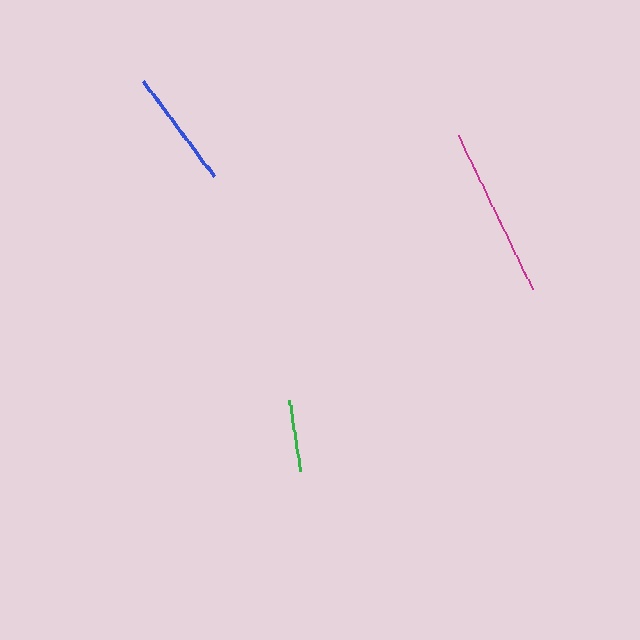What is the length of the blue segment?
The blue segment is approximately 119 pixels long.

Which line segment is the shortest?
The green line is the shortest at approximately 71 pixels.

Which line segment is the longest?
The magenta line is the longest at approximately 170 pixels.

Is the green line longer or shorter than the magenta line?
The magenta line is longer than the green line.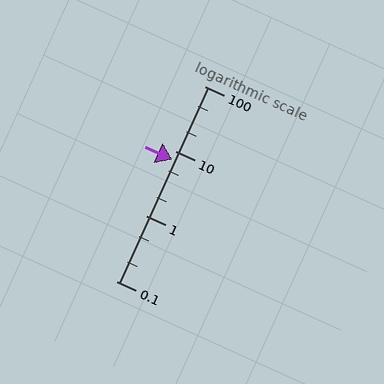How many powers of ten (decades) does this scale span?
The scale spans 3 decades, from 0.1 to 100.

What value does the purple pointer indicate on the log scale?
The pointer indicates approximately 7.4.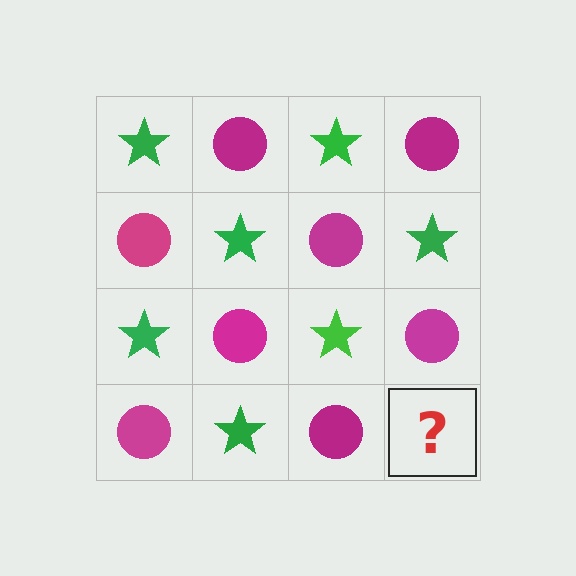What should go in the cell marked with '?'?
The missing cell should contain a green star.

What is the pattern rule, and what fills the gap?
The rule is that it alternates green star and magenta circle in a checkerboard pattern. The gap should be filled with a green star.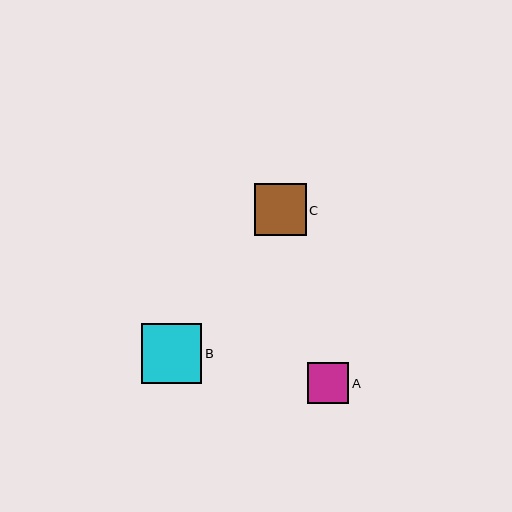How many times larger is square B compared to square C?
Square B is approximately 1.2 times the size of square C.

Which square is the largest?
Square B is the largest with a size of approximately 60 pixels.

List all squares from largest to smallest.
From largest to smallest: B, C, A.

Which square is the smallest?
Square A is the smallest with a size of approximately 41 pixels.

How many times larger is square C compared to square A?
Square C is approximately 1.3 times the size of square A.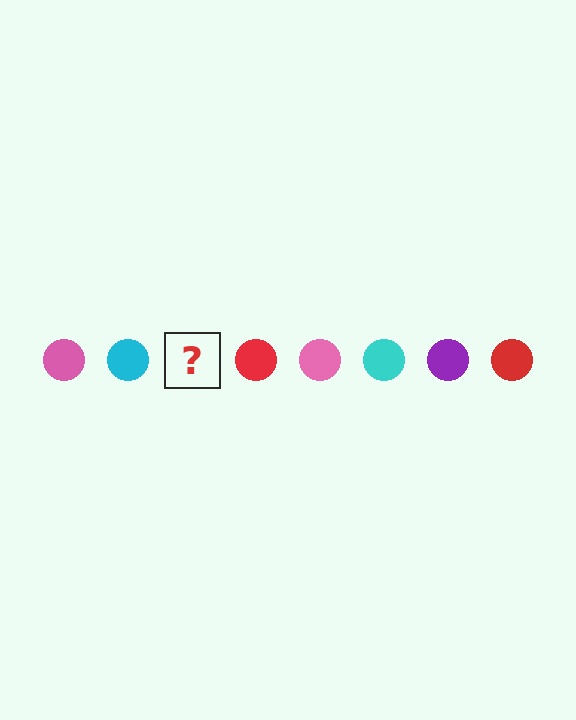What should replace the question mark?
The question mark should be replaced with a purple circle.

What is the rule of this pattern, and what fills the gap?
The rule is that the pattern cycles through pink, cyan, purple, red circles. The gap should be filled with a purple circle.